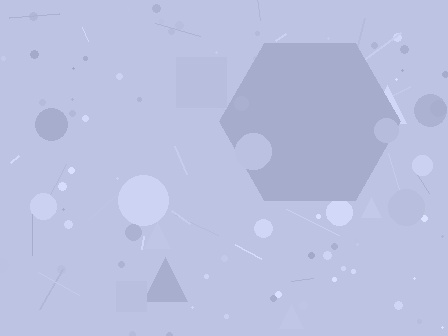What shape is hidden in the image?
A hexagon is hidden in the image.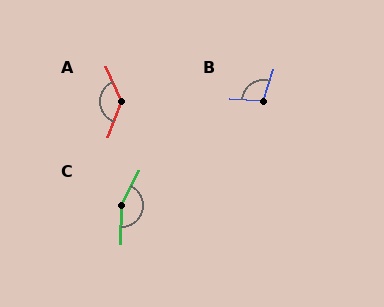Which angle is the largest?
C, at approximately 154 degrees.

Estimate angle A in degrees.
Approximately 136 degrees.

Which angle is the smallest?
B, at approximately 104 degrees.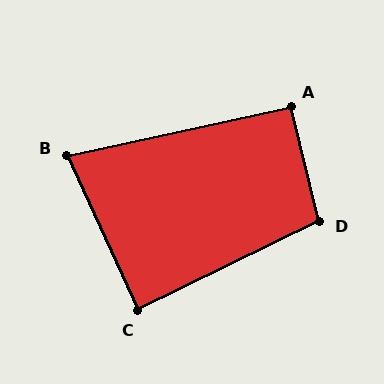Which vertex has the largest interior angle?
D, at approximately 102 degrees.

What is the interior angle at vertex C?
Approximately 89 degrees (approximately right).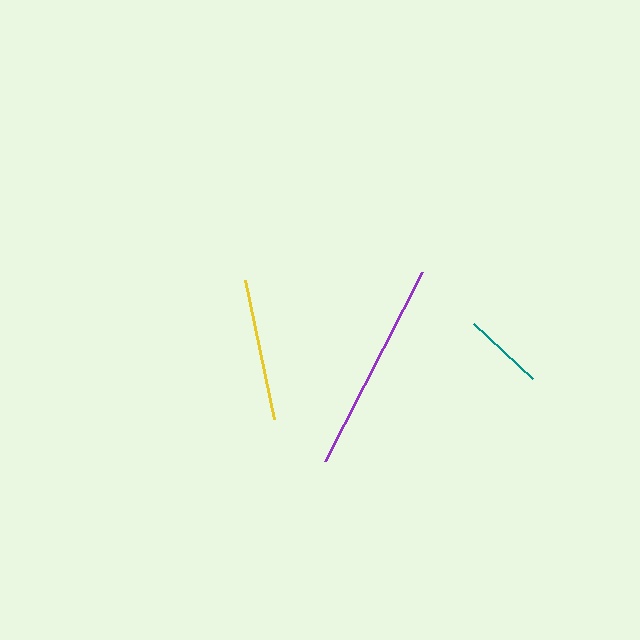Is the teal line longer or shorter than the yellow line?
The yellow line is longer than the teal line.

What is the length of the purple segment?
The purple segment is approximately 212 pixels long.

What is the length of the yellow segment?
The yellow segment is approximately 142 pixels long.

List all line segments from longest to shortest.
From longest to shortest: purple, yellow, teal.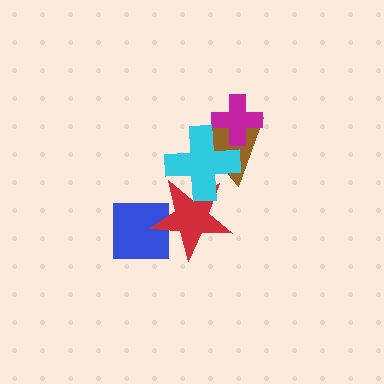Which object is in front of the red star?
The cyan cross is in front of the red star.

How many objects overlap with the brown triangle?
2 objects overlap with the brown triangle.